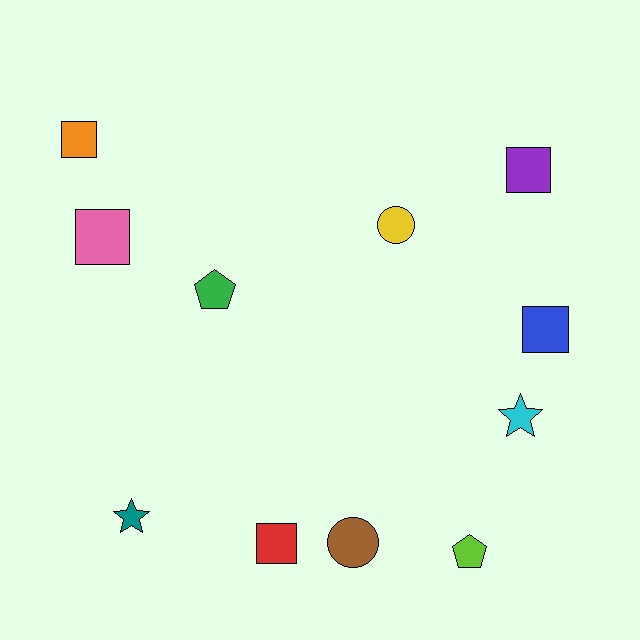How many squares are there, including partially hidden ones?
There are 5 squares.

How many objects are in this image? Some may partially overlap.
There are 11 objects.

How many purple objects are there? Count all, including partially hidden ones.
There is 1 purple object.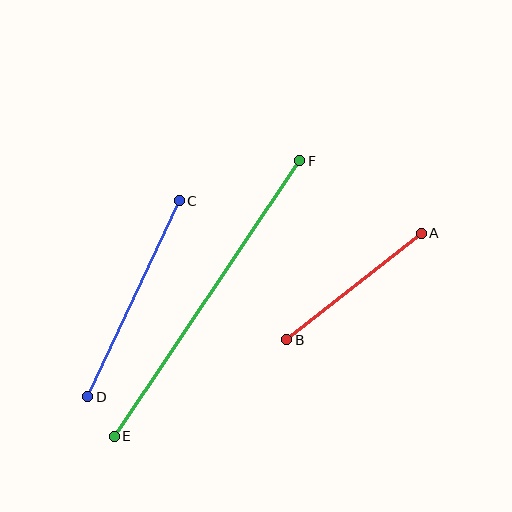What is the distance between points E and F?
The distance is approximately 332 pixels.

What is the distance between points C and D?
The distance is approximately 216 pixels.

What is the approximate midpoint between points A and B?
The midpoint is at approximately (354, 286) pixels.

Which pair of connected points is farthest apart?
Points E and F are farthest apart.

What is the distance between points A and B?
The distance is approximately 172 pixels.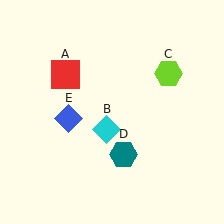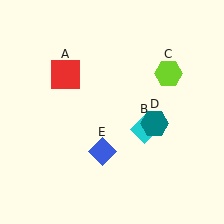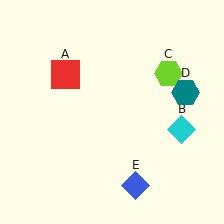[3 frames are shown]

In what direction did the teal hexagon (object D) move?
The teal hexagon (object D) moved up and to the right.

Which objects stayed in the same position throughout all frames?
Red square (object A) and lime hexagon (object C) remained stationary.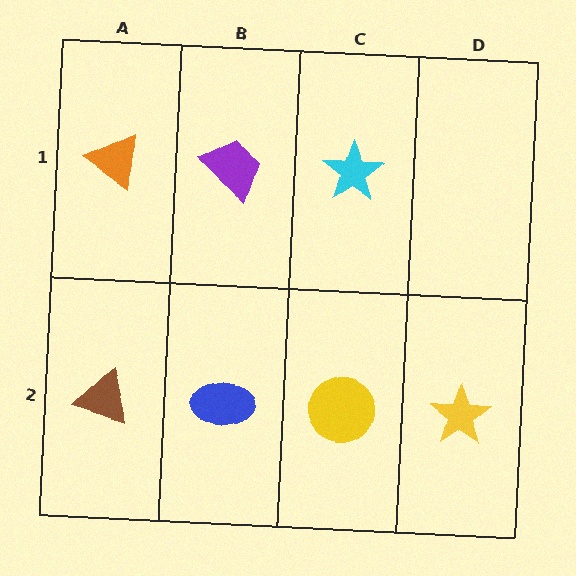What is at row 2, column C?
A yellow circle.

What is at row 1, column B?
A purple trapezoid.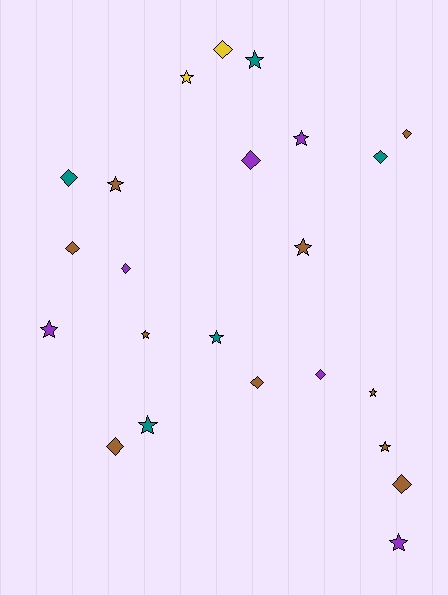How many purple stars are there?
There are 3 purple stars.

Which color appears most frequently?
Brown, with 10 objects.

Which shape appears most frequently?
Star, with 12 objects.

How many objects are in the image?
There are 23 objects.